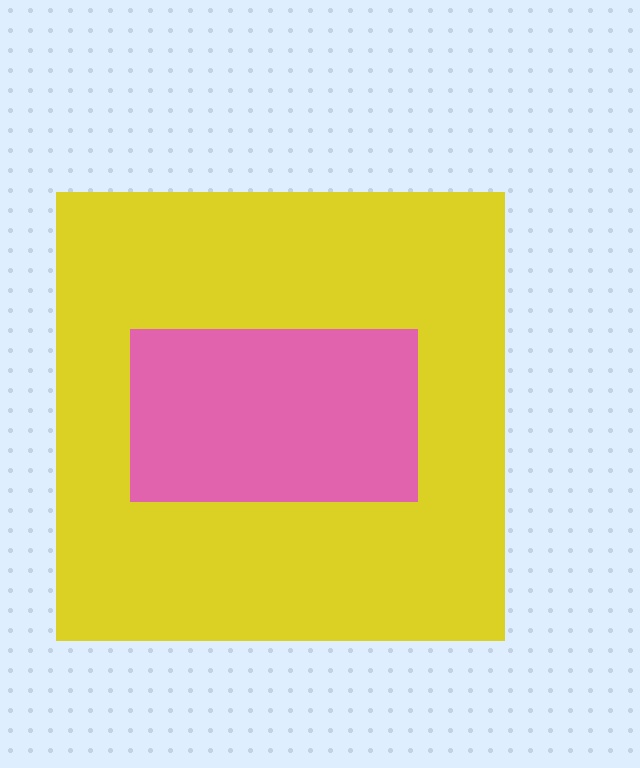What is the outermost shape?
The yellow square.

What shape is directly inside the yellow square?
The pink rectangle.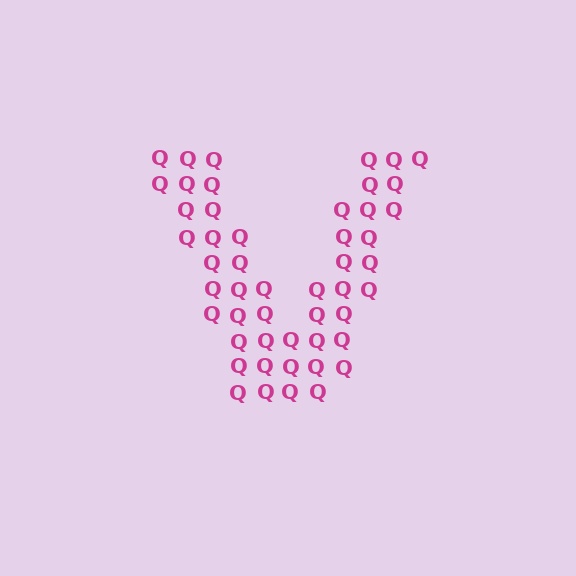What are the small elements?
The small elements are letter Q's.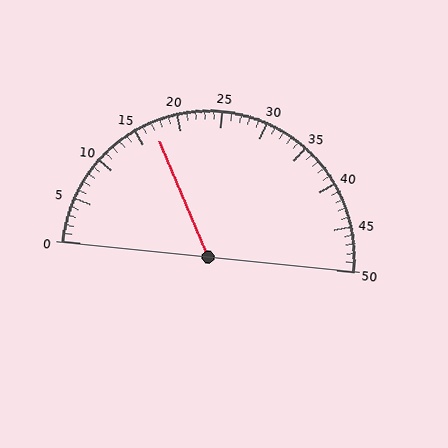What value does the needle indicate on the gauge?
The needle indicates approximately 17.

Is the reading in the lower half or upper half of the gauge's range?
The reading is in the lower half of the range (0 to 50).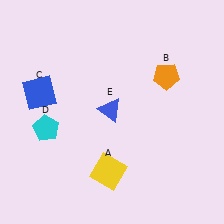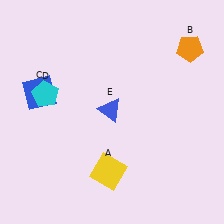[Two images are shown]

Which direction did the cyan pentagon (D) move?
The cyan pentagon (D) moved up.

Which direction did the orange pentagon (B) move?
The orange pentagon (B) moved up.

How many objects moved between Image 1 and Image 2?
2 objects moved between the two images.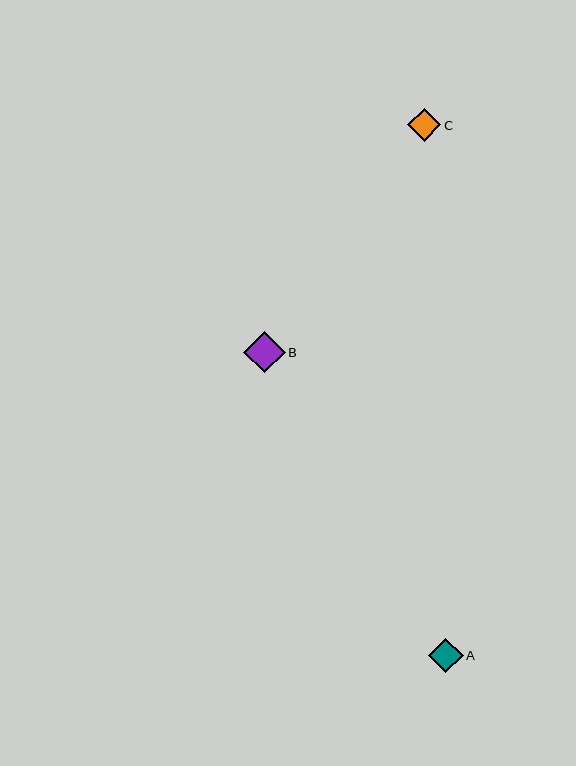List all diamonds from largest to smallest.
From largest to smallest: B, A, C.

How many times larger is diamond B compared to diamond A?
Diamond B is approximately 1.2 times the size of diamond A.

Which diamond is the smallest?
Diamond C is the smallest with a size of approximately 33 pixels.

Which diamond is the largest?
Diamond B is the largest with a size of approximately 41 pixels.